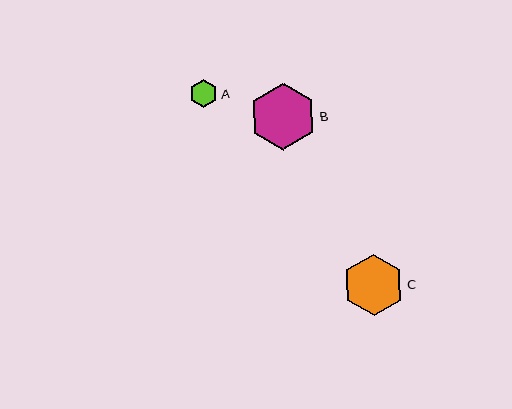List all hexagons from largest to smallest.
From largest to smallest: B, C, A.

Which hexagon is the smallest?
Hexagon A is the smallest with a size of approximately 28 pixels.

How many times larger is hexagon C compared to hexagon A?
Hexagon C is approximately 2.2 times the size of hexagon A.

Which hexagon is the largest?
Hexagon B is the largest with a size of approximately 67 pixels.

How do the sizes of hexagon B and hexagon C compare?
Hexagon B and hexagon C are approximately the same size.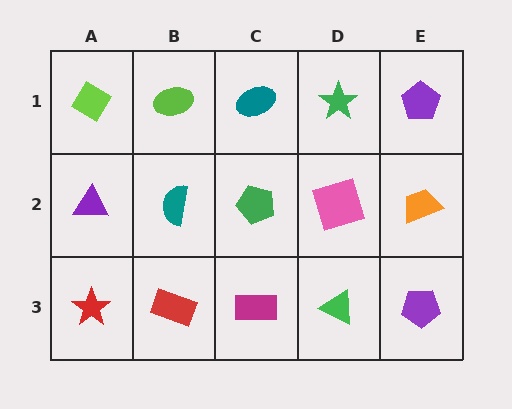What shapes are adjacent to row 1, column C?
A green pentagon (row 2, column C), a lime ellipse (row 1, column B), a green star (row 1, column D).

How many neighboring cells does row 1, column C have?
3.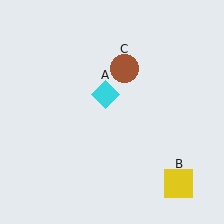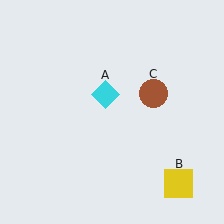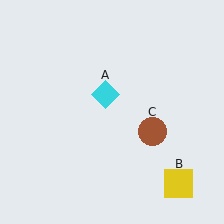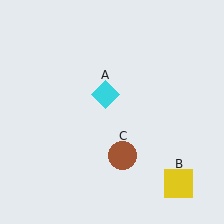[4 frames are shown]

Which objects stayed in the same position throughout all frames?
Cyan diamond (object A) and yellow square (object B) remained stationary.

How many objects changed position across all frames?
1 object changed position: brown circle (object C).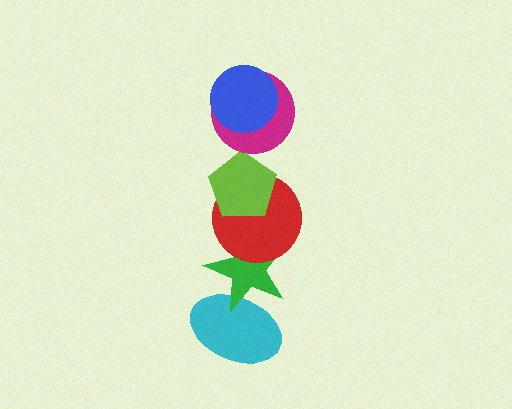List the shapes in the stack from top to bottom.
From top to bottom: the blue circle, the magenta circle, the lime pentagon, the red circle, the green star, the cyan ellipse.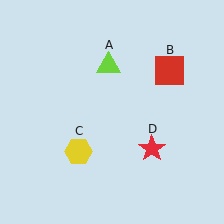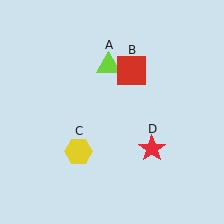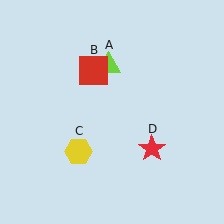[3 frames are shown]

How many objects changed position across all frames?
1 object changed position: red square (object B).